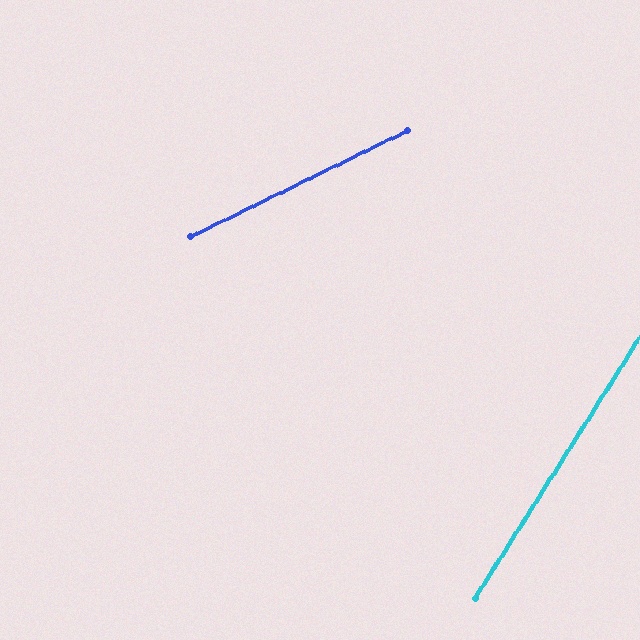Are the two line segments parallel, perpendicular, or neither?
Neither parallel nor perpendicular — they differ by about 32°.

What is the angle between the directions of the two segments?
Approximately 32 degrees.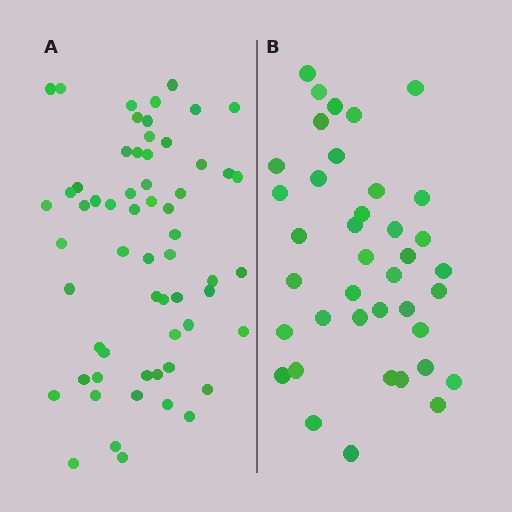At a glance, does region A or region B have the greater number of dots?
Region A (the left region) has more dots.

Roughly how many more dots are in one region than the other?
Region A has approximately 20 more dots than region B.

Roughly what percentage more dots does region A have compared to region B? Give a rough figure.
About 55% more.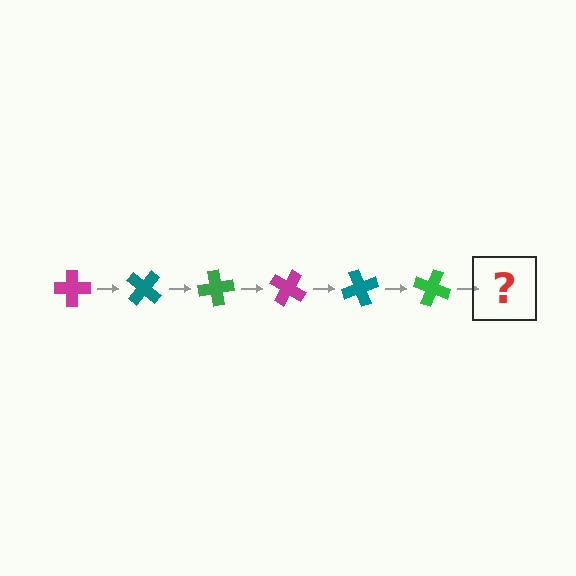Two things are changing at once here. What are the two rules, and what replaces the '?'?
The two rules are that it rotates 40 degrees each step and the color cycles through magenta, teal, and green. The '?' should be a magenta cross, rotated 240 degrees from the start.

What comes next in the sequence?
The next element should be a magenta cross, rotated 240 degrees from the start.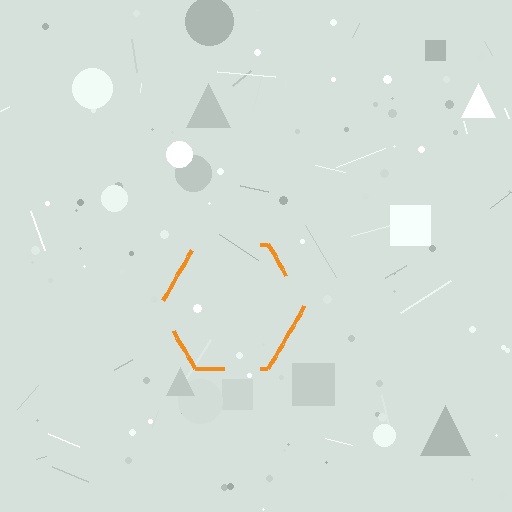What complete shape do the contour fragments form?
The contour fragments form a hexagon.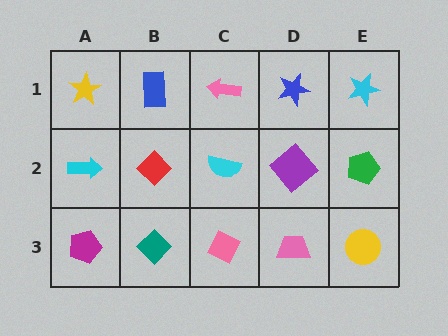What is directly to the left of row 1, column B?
A yellow star.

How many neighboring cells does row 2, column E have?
3.